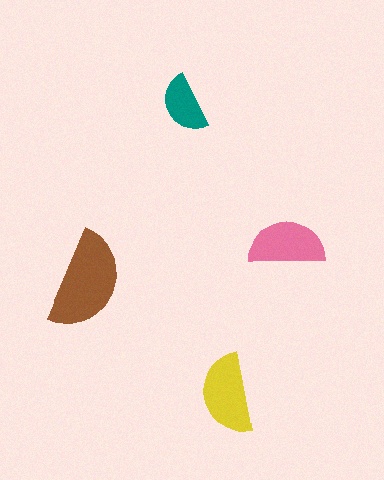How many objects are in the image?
There are 4 objects in the image.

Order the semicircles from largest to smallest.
the brown one, the yellow one, the pink one, the teal one.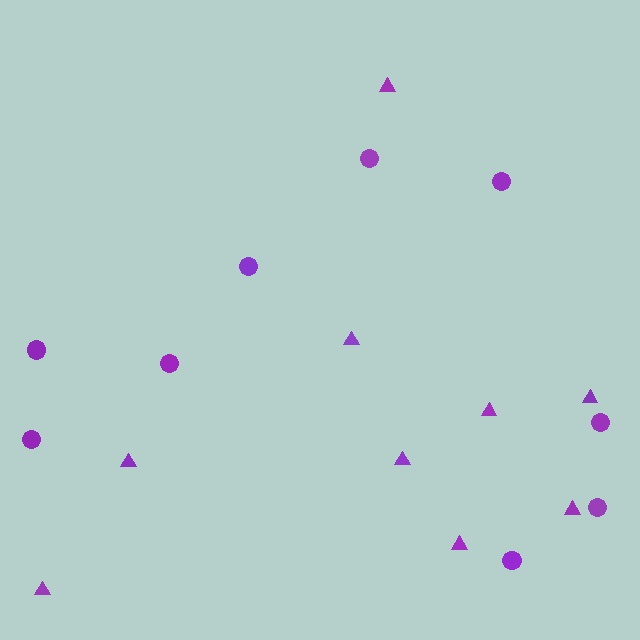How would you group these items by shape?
There are 2 groups: one group of circles (9) and one group of triangles (9).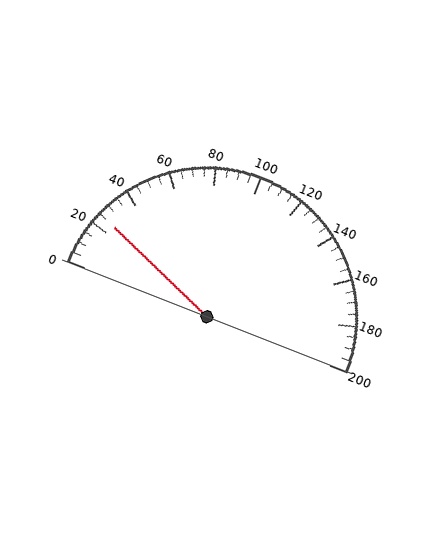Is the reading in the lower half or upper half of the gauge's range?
The reading is in the lower half of the range (0 to 200).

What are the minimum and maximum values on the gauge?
The gauge ranges from 0 to 200.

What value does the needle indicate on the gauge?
The needle indicates approximately 25.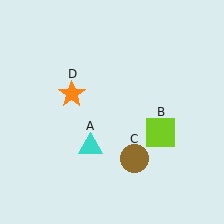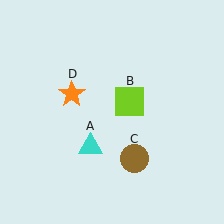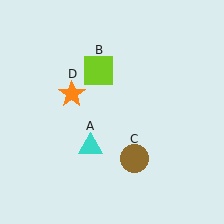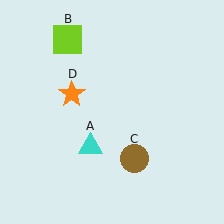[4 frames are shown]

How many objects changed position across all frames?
1 object changed position: lime square (object B).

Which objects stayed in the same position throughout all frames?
Cyan triangle (object A) and brown circle (object C) and orange star (object D) remained stationary.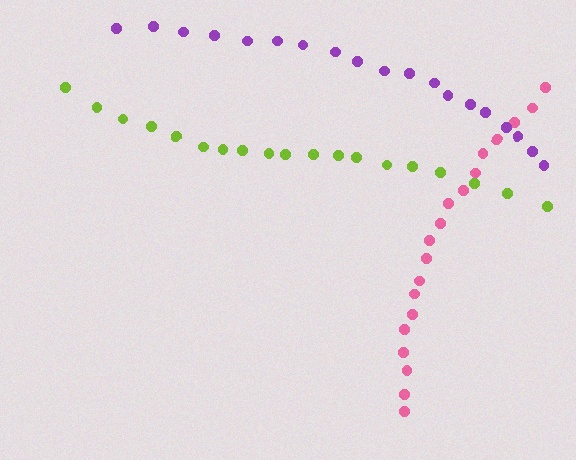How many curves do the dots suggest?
There are 3 distinct paths.